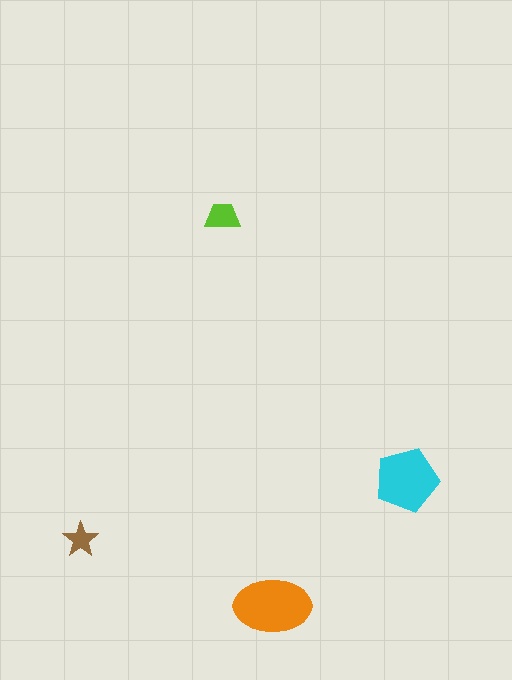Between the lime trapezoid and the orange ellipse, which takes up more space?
The orange ellipse.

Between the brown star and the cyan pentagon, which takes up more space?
The cyan pentagon.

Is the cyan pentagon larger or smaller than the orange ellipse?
Smaller.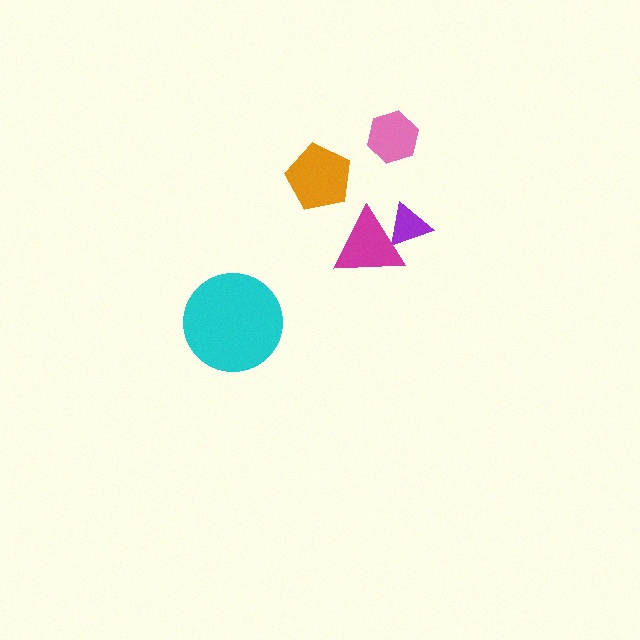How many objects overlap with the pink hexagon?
0 objects overlap with the pink hexagon.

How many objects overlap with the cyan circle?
0 objects overlap with the cyan circle.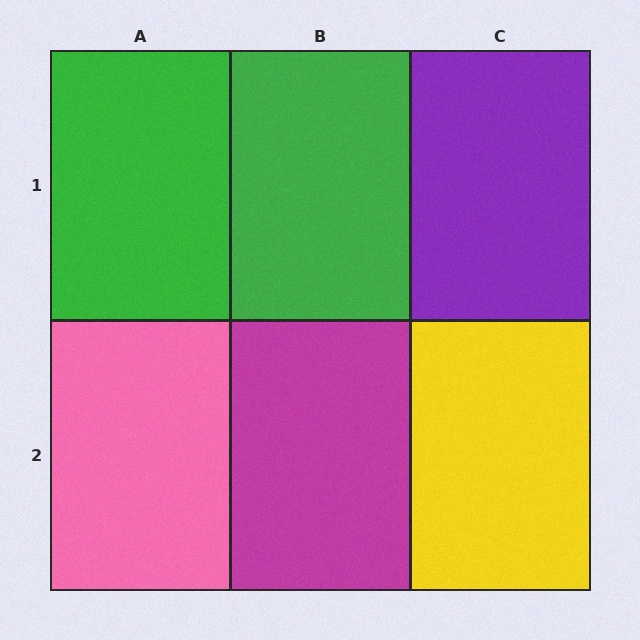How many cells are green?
2 cells are green.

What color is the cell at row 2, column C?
Yellow.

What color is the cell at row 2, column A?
Pink.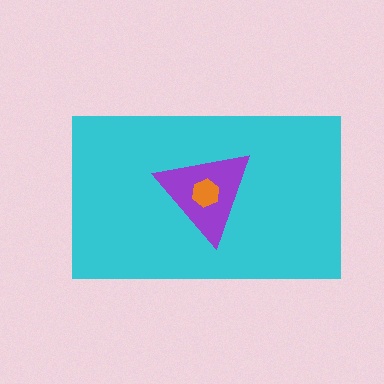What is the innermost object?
The orange hexagon.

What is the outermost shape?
The cyan rectangle.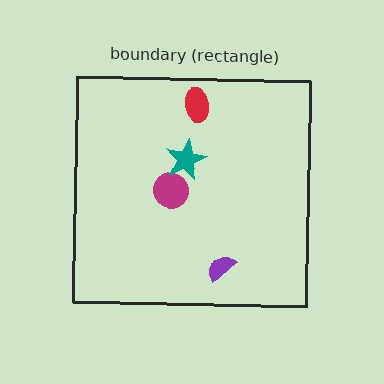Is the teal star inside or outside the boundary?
Inside.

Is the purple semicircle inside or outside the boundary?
Inside.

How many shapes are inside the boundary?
4 inside, 0 outside.